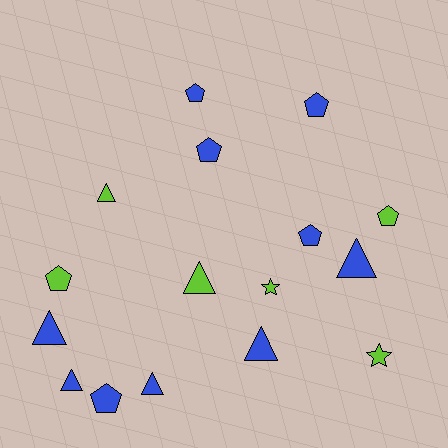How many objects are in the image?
There are 16 objects.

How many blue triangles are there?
There are 5 blue triangles.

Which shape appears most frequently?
Triangle, with 7 objects.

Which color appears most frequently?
Blue, with 10 objects.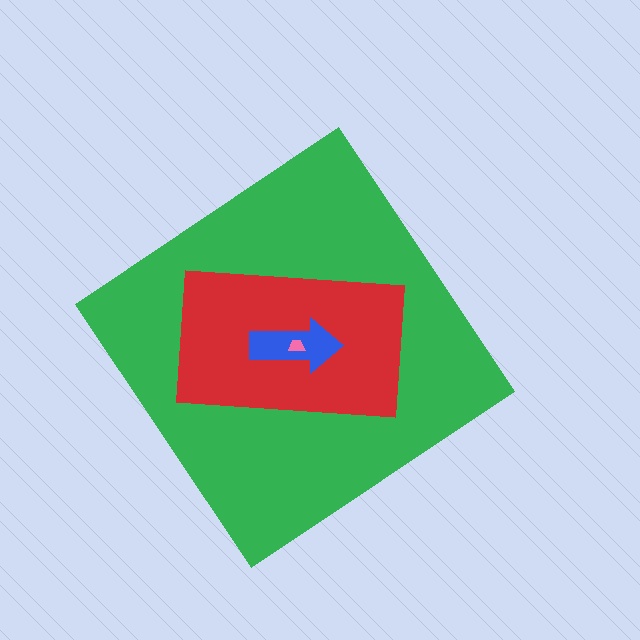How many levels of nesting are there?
4.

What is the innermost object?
The pink trapezoid.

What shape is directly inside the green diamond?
The red rectangle.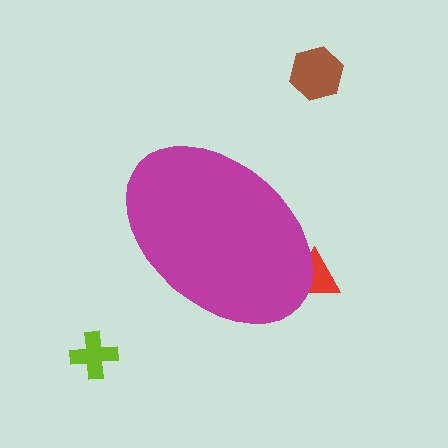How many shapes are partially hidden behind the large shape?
1 shape is partially hidden.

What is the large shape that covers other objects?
A magenta ellipse.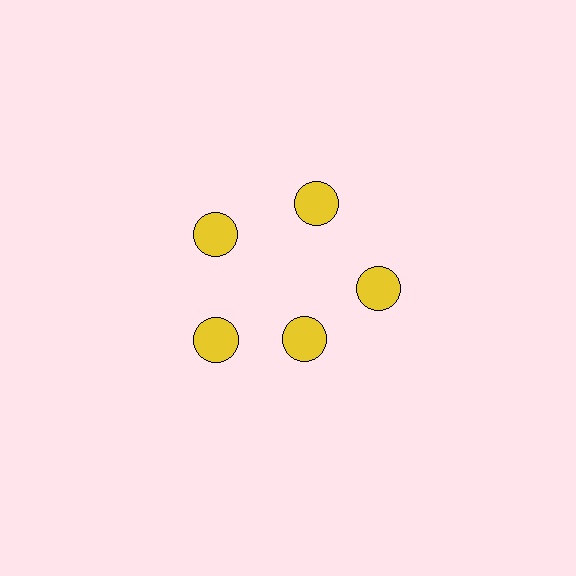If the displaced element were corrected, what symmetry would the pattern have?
It would have 5-fold rotational symmetry — the pattern would map onto itself every 72 degrees.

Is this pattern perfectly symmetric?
No. The 5 yellow circles are arranged in a ring, but one element near the 5 o'clock position is pulled inward toward the center, breaking the 5-fold rotational symmetry.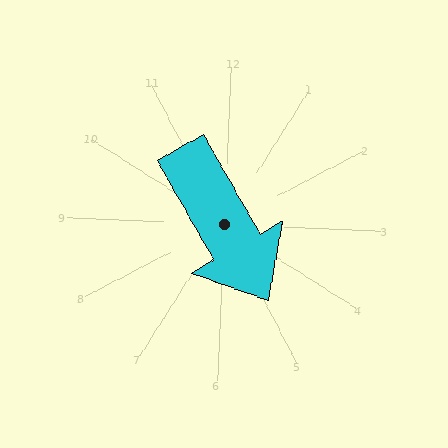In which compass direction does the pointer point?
Southeast.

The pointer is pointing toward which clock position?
Roughly 5 o'clock.